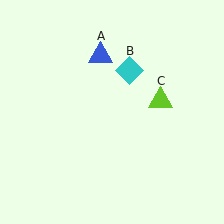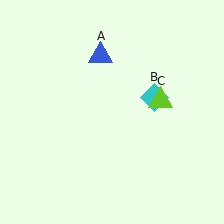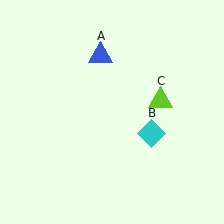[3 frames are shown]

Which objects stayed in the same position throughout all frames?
Blue triangle (object A) and lime triangle (object C) remained stationary.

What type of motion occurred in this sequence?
The cyan diamond (object B) rotated clockwise around the center of the scene.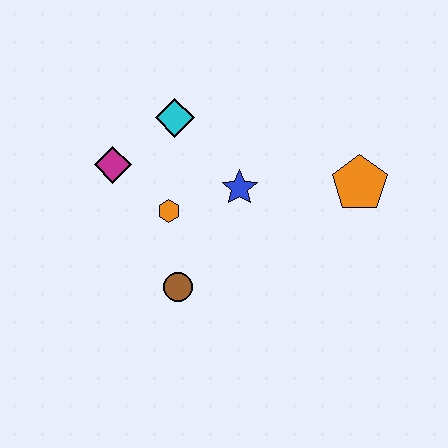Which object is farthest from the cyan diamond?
The orange pentagon is farthest from the cyan diamond.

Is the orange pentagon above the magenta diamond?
No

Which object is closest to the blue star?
The orange hexagon is closest to the blue star.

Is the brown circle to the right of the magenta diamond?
Yes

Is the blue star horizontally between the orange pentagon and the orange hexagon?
Yes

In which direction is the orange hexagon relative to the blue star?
The orange hexagon is to the left of the blue star.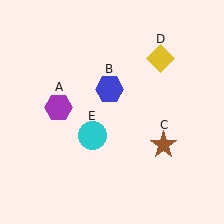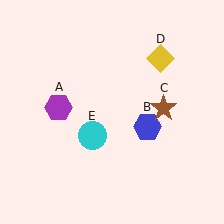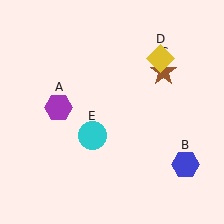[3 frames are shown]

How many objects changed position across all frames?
2 objects changed position: blue hexagon (object B), brown star (object C).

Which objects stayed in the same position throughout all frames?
Purple hexagon (object A) and yellow diamond (object D) and cyan circle (object E) remained stationary.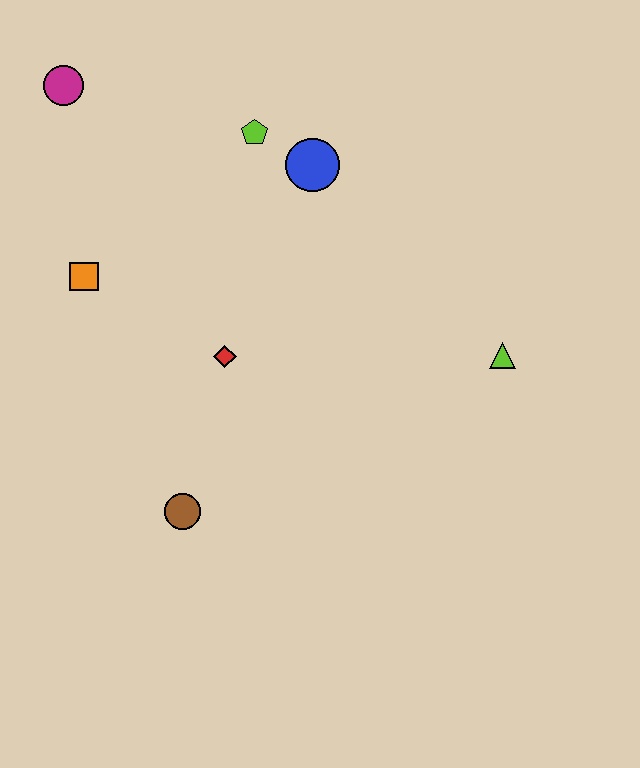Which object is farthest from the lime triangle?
The magenta circle is farthest from the lime triangle.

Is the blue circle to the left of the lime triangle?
Yes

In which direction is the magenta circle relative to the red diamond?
The magenta circle is above the red diamond.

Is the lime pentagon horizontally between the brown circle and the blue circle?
Yes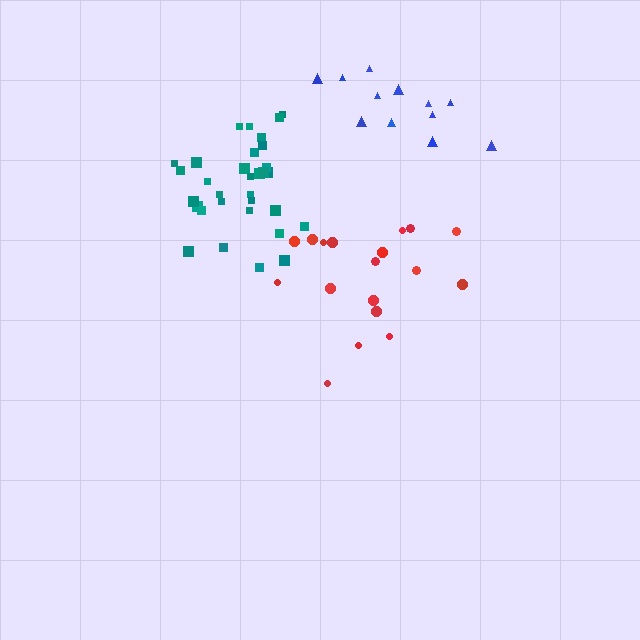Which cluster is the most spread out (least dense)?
Red.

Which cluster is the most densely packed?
Teal.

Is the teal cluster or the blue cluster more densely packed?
Teal.